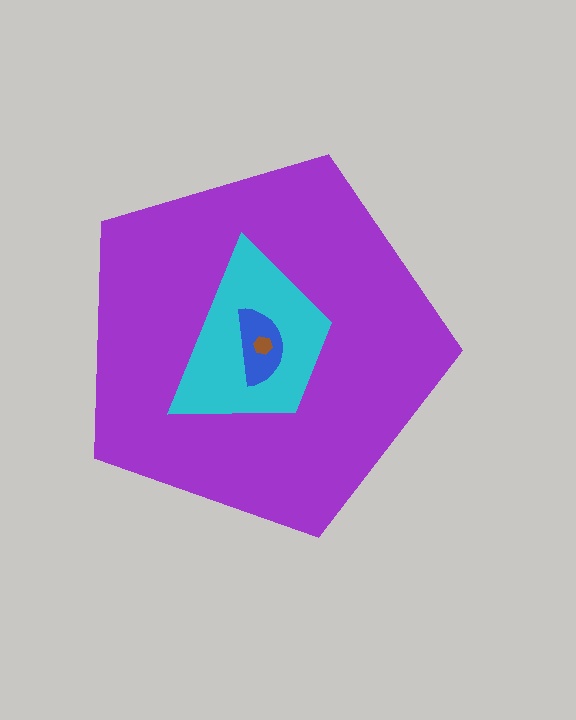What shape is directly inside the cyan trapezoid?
The blue semicircle.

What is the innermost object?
The brown hexagon.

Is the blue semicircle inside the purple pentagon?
Yes.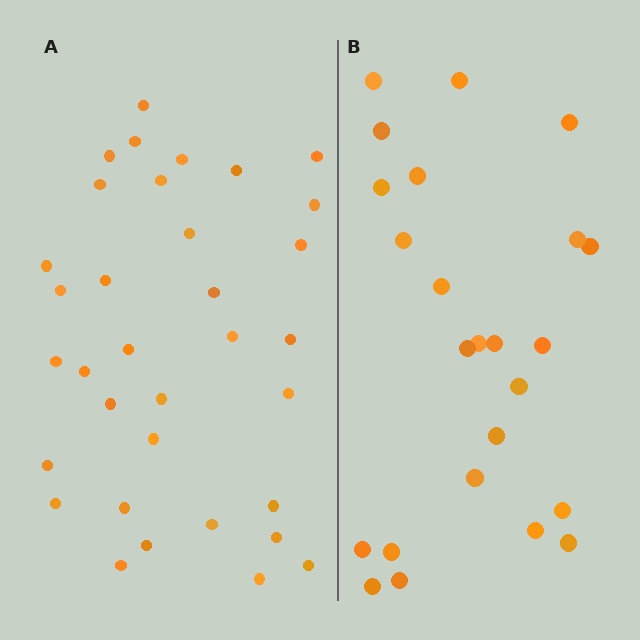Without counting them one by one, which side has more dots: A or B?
Region A (the left region) has more dots.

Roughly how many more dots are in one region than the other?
Region A has roughly 10 or so more dots than region B.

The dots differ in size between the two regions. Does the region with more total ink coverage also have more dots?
No. Region B has more total ink coverage because its dots are larger, but region A actually contains more individual dots. Total area can be misleading — the number of items is what matters here.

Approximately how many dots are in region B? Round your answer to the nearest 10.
About 20 dots. (The exact count is 24, which rounds to 20.)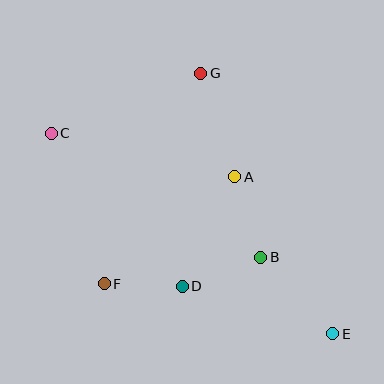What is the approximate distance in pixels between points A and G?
The distance between A and G is approximately 109 pixels.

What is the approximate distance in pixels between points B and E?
The distance between B and E is approximately 105 pixels.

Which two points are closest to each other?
Points D and F are closest to each other.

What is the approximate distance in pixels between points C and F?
The distance between C and F is approximately 160 pixels.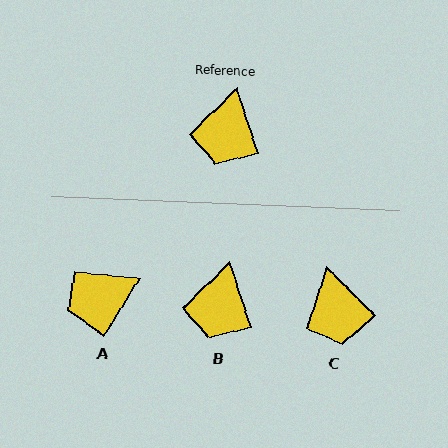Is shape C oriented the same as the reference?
No, it is off by about 27 degrees.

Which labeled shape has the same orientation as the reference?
B.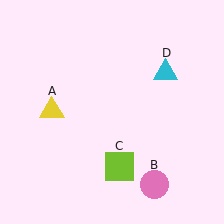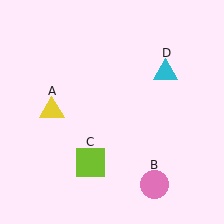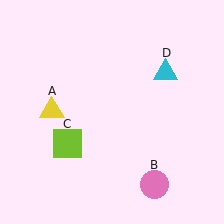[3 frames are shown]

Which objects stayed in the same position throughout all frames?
Yellow triangle (object A) and pink circle (object B) and cyan triangle (object D) remained stationary.